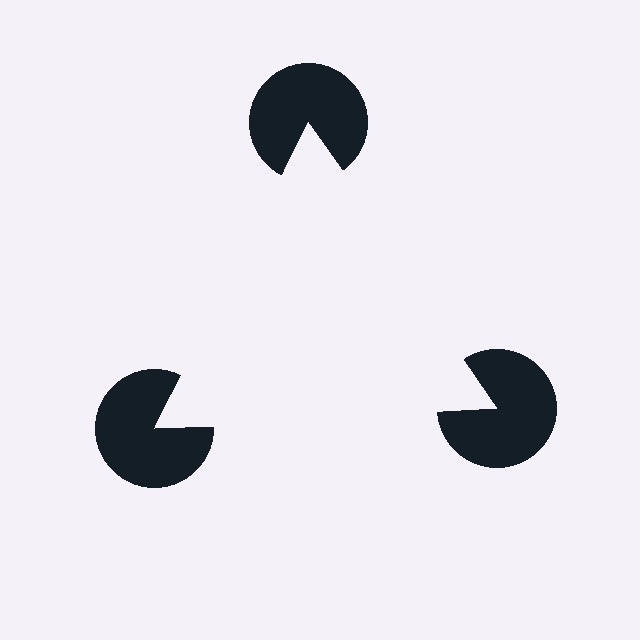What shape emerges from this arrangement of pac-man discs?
An illusory triangle — its edges are inferred from the aligned wedge cuts in the pac-man discs, not physically drawn.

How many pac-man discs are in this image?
There are 3 — one at each vertex of the illusory triangle.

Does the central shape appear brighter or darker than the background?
It typically appears slightly brighter than the background, even though no actual brightness change is drawn.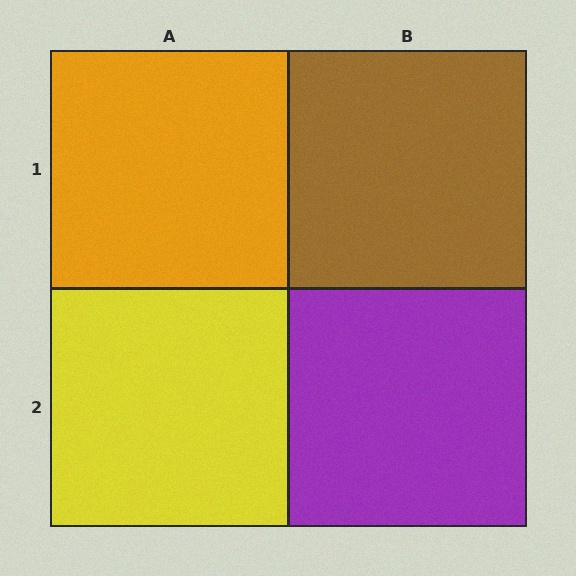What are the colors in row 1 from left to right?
Orange, brown.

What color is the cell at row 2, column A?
Yellow.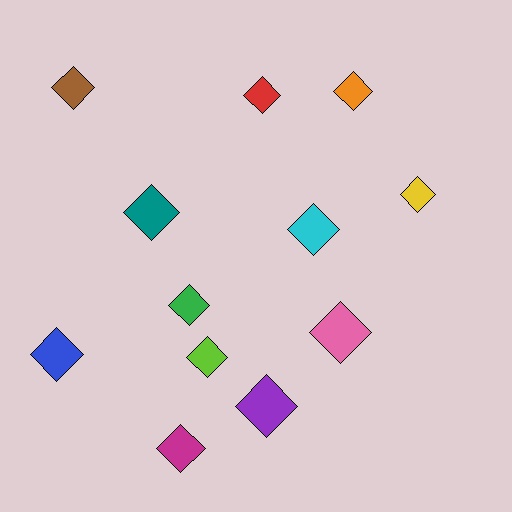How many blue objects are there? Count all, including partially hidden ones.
There is 1 blue object.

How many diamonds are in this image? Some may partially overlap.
There are 12 diamonds.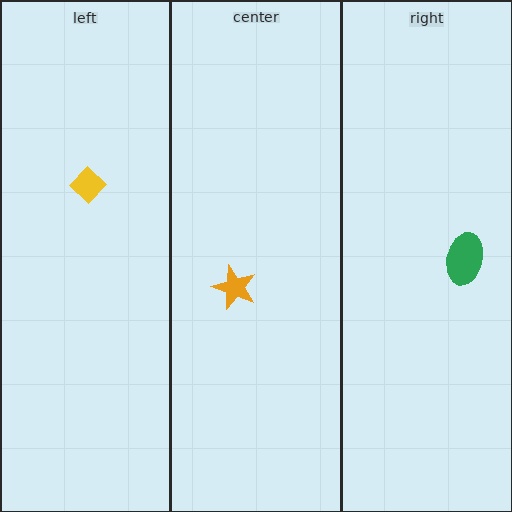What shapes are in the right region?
The green ellipse.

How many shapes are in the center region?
1.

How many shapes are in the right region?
1.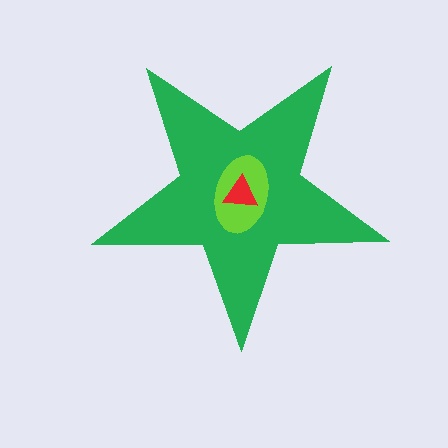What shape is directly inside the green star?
The lime ellipse.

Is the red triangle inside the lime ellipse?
Yes.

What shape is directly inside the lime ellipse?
The red triangle.